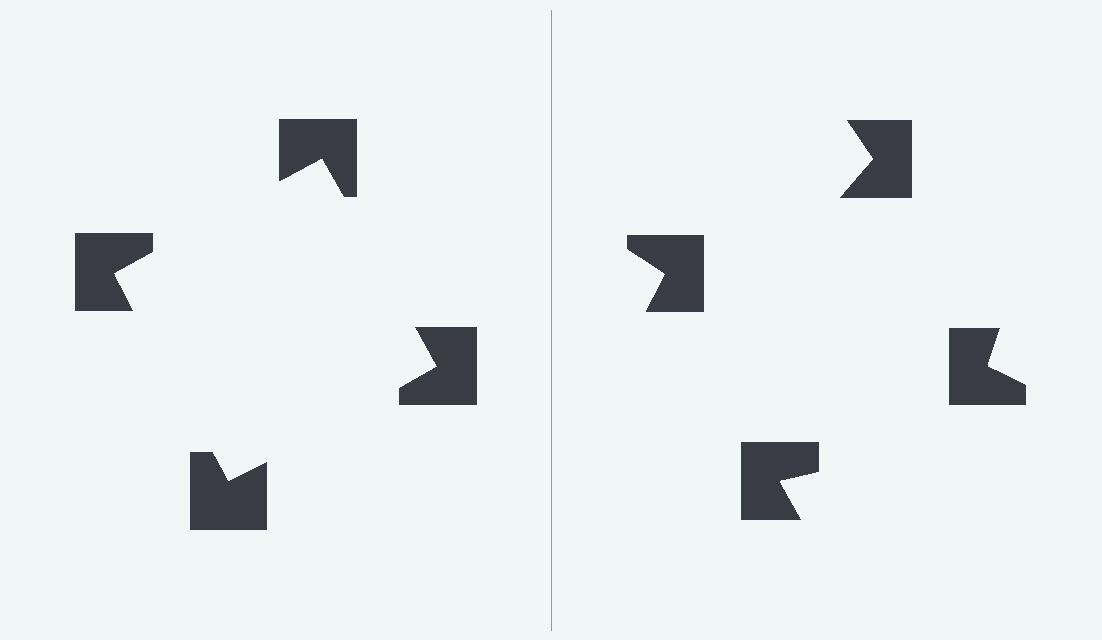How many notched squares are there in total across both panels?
8 — 4 on each side.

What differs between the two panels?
The notched squares are positioned identically on both sides; only the wedge orientations differ. On the left they align to a square; on the right they are misaligned.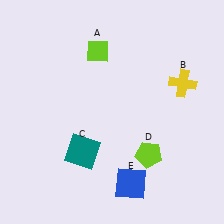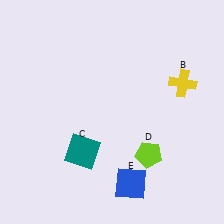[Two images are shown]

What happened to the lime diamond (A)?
The lime diamond (A) was removed in Image 2. It was in the top-left area of Image 1.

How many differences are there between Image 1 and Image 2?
There is 1 difference between the two images.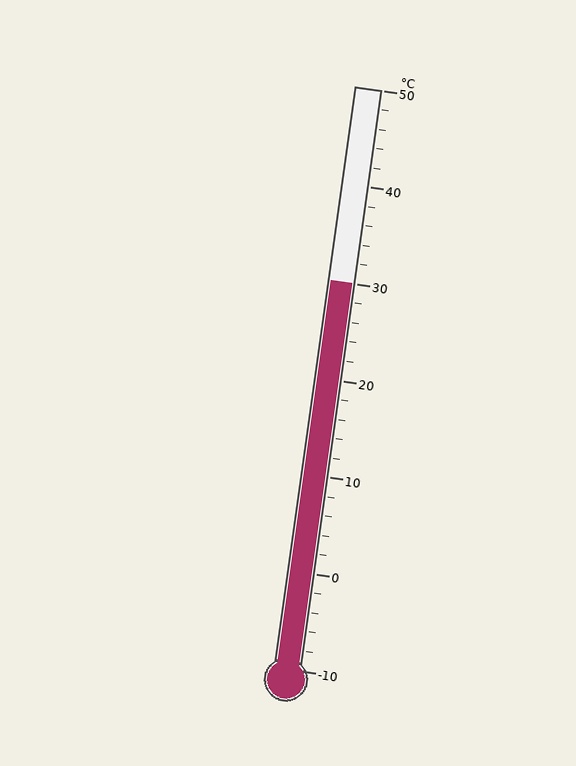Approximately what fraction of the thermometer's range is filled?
The thermometer is filled to approximately 65% of its range.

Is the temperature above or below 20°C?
The temperature is above 20°C.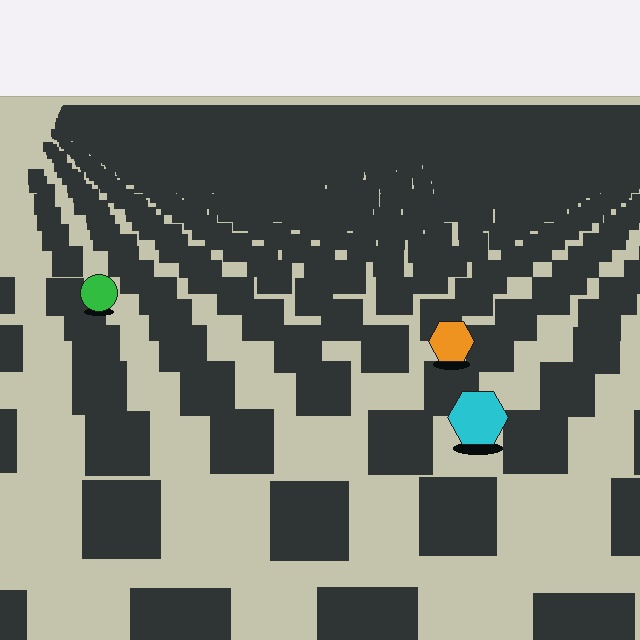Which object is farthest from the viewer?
The green circle is farthest from the viewer. It appears smaller and the ground texture around it is denser.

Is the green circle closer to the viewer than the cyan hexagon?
No. The cyan hexagon is closer — you can tell from the texture gradient: the ground texture is coarser near it.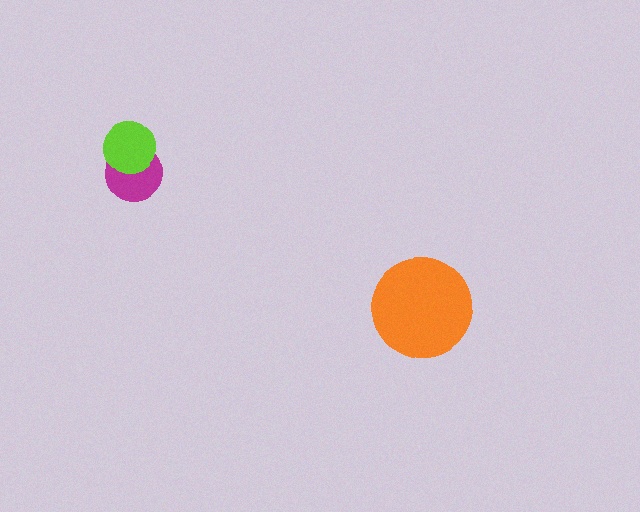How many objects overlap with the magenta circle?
1 object overlaps with the magenta circle.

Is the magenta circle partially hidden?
Yes, it is partially covered by another shape.